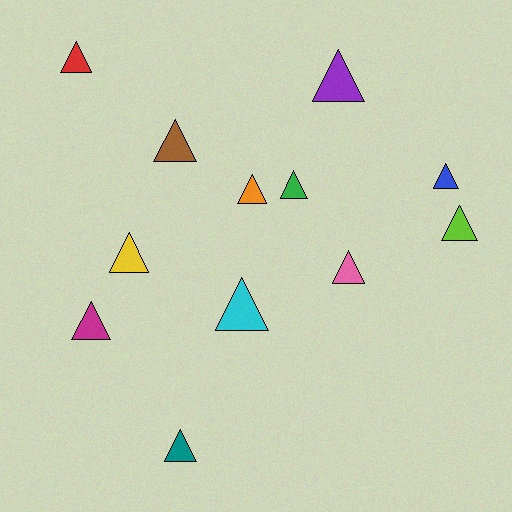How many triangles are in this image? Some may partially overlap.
There are 12 triangles.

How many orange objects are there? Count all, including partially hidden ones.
There is 1 orange object.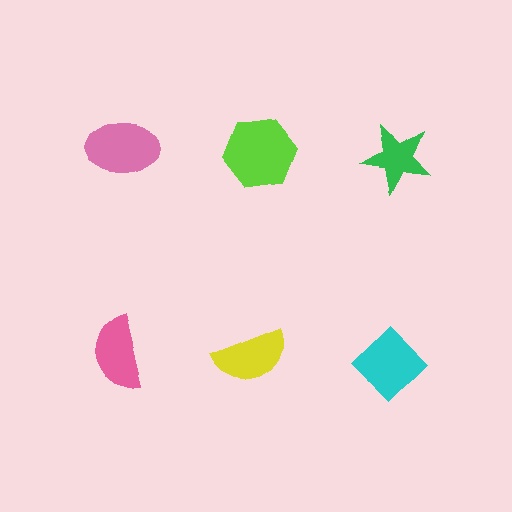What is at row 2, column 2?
A yellow semicircle.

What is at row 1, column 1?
A pink ellipse.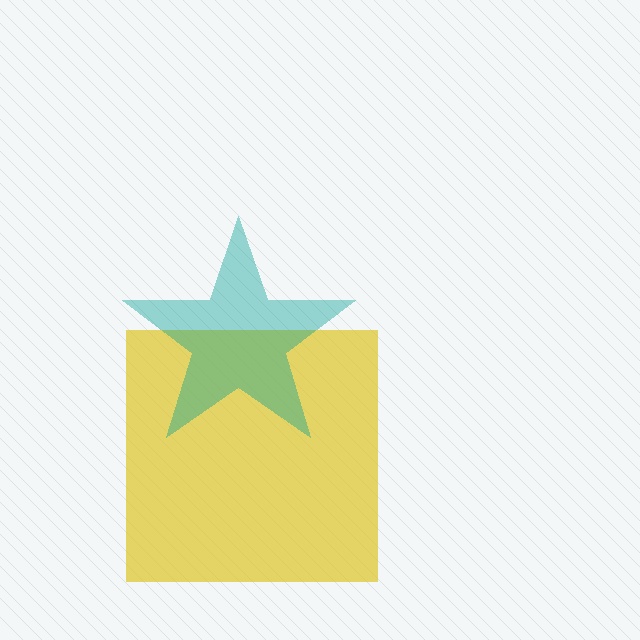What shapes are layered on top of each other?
The layered shapes are: a yellow square, a teal star.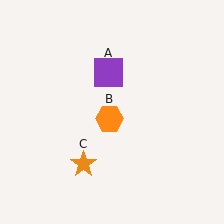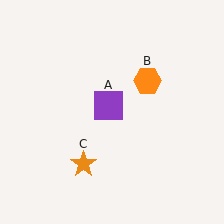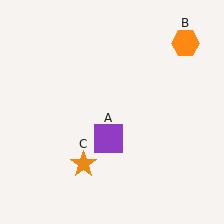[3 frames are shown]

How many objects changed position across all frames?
2 objects changed position: purple square (object A), orange hexagon (object B).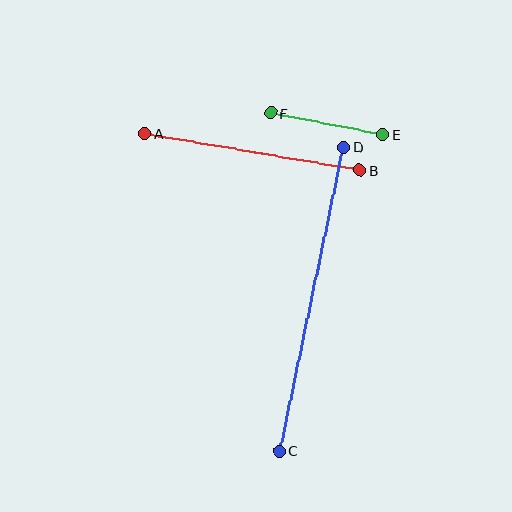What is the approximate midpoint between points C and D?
The midpoint is at approximately (311, 299) pixels.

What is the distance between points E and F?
The distance is approximately 114 pixels.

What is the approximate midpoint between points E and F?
The midpoint is at approximately (327, 124) pixels.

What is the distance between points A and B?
The distance is approximately 218 pixels.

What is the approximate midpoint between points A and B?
The midpoint is at approximately (252, 152) pixels.